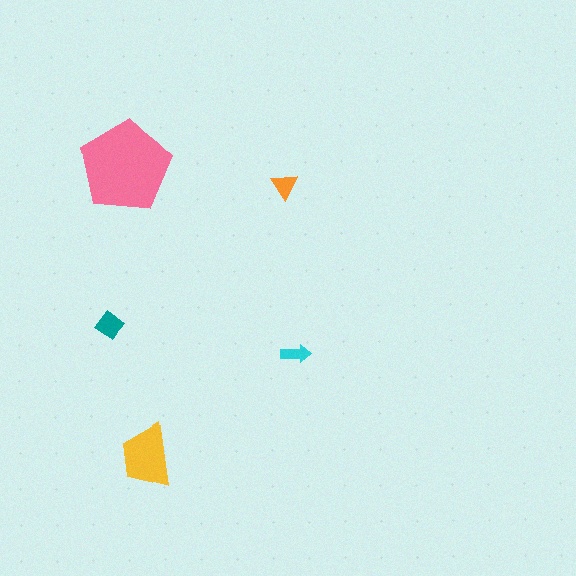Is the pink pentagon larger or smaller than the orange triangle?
Larger.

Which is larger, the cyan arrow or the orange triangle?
The orange triangle.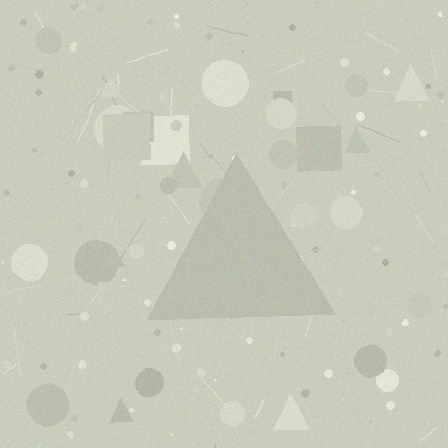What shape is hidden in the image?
A triangle is hidden in the image.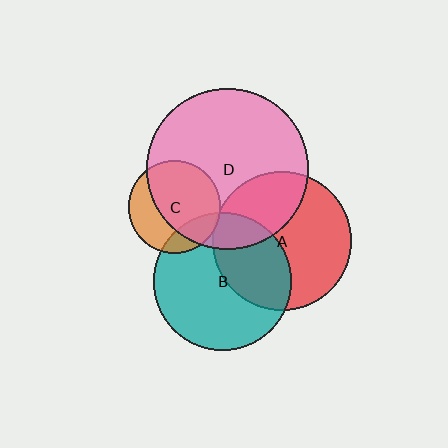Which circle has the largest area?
Circle D (pink).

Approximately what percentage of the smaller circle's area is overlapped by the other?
Approximately 35%.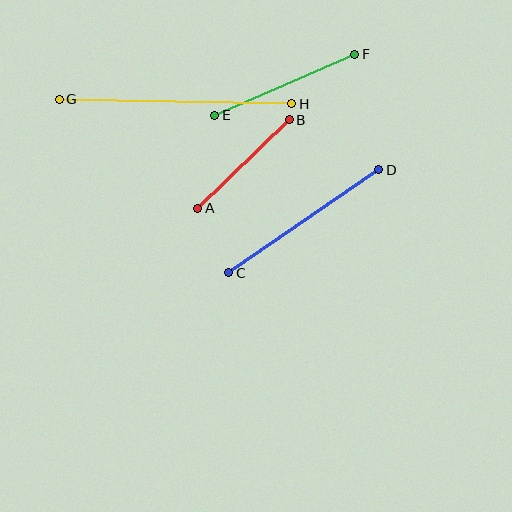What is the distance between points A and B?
The distance is approximately 127 pixels.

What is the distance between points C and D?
The distance is approximately 182 pixels.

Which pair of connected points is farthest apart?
Points G and H are farthest apart.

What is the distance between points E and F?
The distance is approximately 153 pixels.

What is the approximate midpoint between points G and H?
The midpoint is at approximately (176, 101) pixels.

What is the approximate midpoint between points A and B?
The midpoint is at approximately (243, 164) pixels.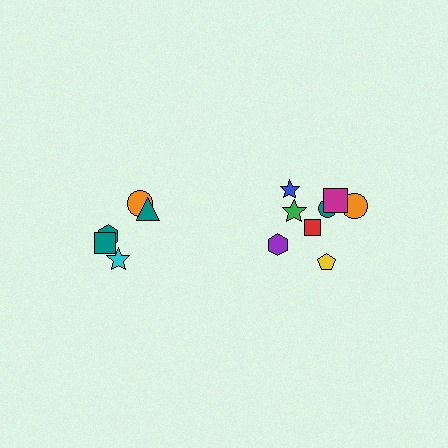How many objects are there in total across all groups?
There are 13 objects.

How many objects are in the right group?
There are 8 objects.